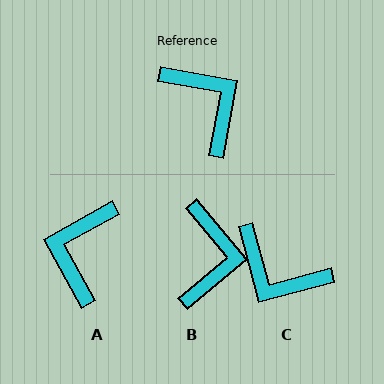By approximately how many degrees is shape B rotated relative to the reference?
Approximately 40 degrees clockwise.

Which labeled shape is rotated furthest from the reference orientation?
C, about 155 degrees away.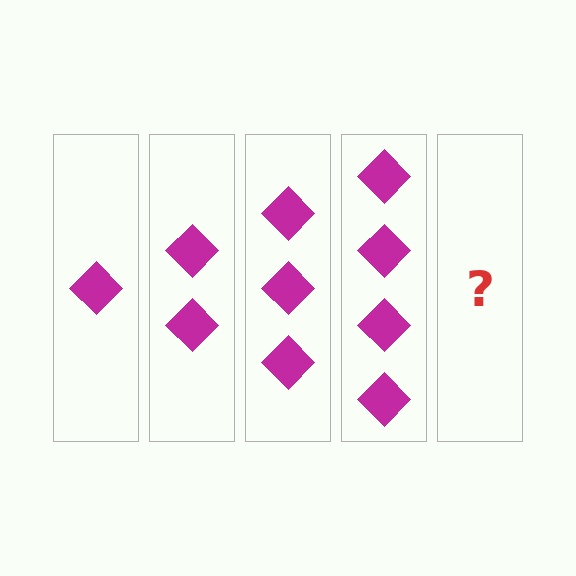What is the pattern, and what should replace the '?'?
The pattern is that each step adds one more diamond. The '?' should be 5 diamonds.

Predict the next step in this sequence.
The next step is 5 diamonds.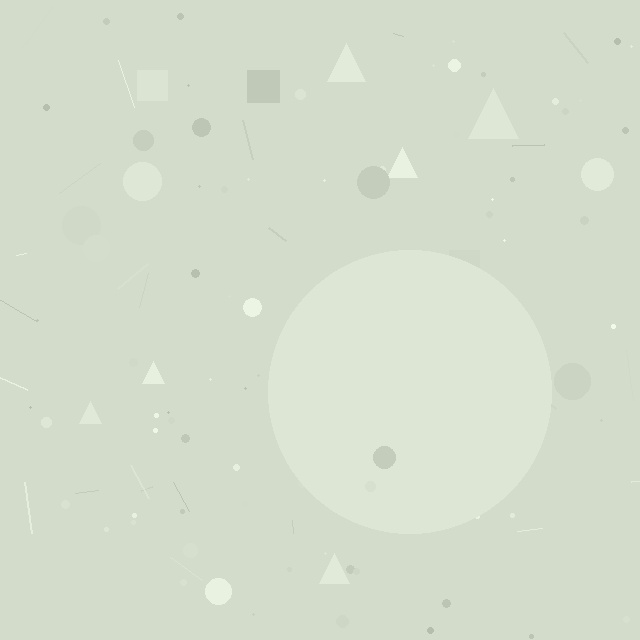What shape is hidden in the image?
A circle is hidden in the image.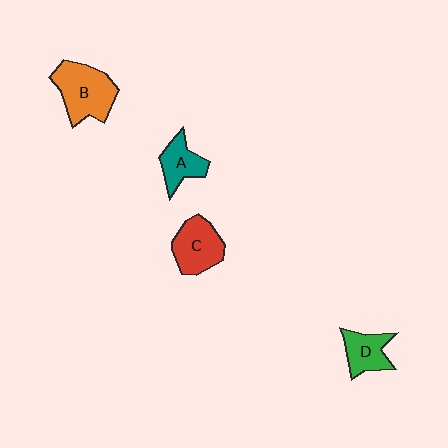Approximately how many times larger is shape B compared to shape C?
Approximately 1.3 times.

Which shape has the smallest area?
Shape D (green).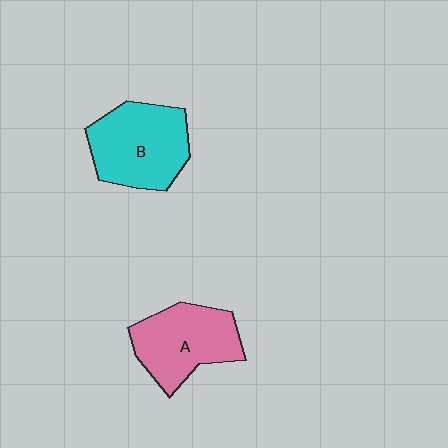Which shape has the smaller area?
Shape A (pink).